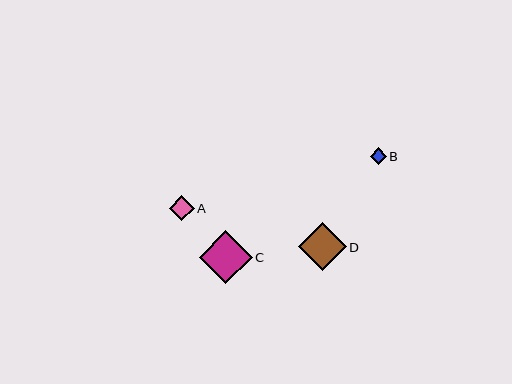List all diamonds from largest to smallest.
From largest to smallest: C, D, A, B.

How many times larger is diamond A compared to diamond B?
Diamond A is approximately 1.5 times the size of diamond B.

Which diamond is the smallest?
Diamond B is the smallest with a size of approximately 16 pixels.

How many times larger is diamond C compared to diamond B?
Diamond C is approximately 3.2 times the size of diamond B.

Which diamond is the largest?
Diamond C is the largest with a size of approximately 53 pixels.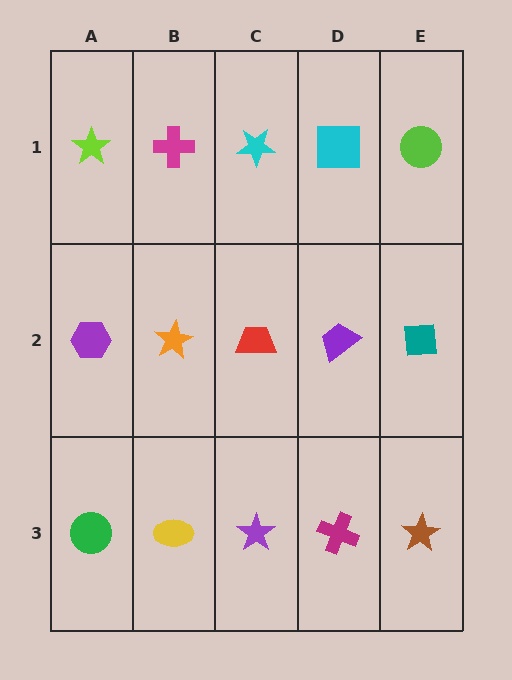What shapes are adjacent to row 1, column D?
A purple trapezoid (row 2, column D), a cyan star (row 1, column C), a lime circle (row 1, column E).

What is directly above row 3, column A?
A purple hexagon.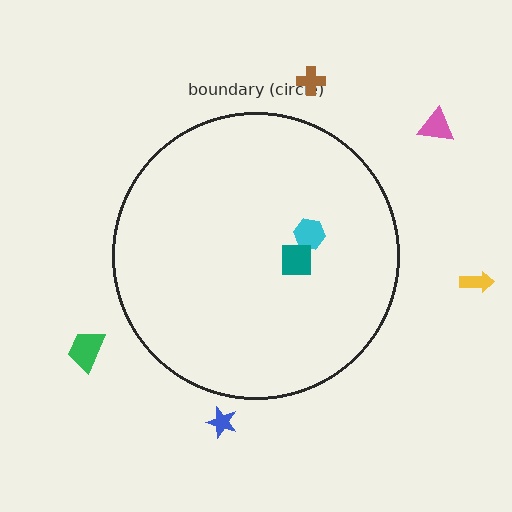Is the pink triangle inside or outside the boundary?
Outside.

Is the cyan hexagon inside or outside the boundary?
Inside.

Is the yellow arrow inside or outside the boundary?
Outside.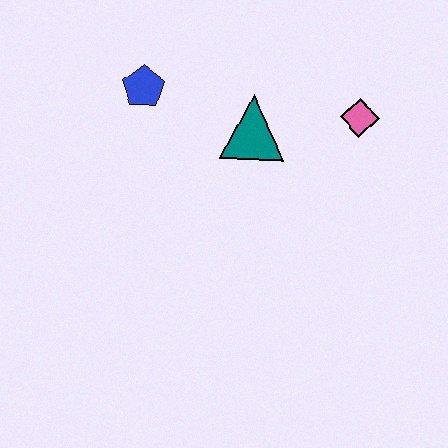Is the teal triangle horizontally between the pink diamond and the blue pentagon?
Yes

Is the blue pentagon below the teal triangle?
No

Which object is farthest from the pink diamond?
The blue pentagon is farthest from the pink diamond.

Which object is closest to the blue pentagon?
The teal triangle is closest to the blue pentagon.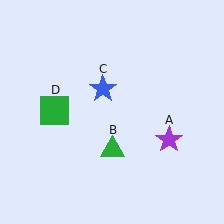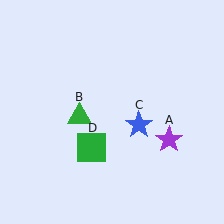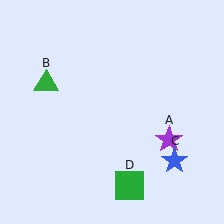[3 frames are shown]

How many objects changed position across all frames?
3 objects changed position: green triangle (object B), blue star (object C), green square (object D).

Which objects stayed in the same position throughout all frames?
Purple star (object A) remained stationary.